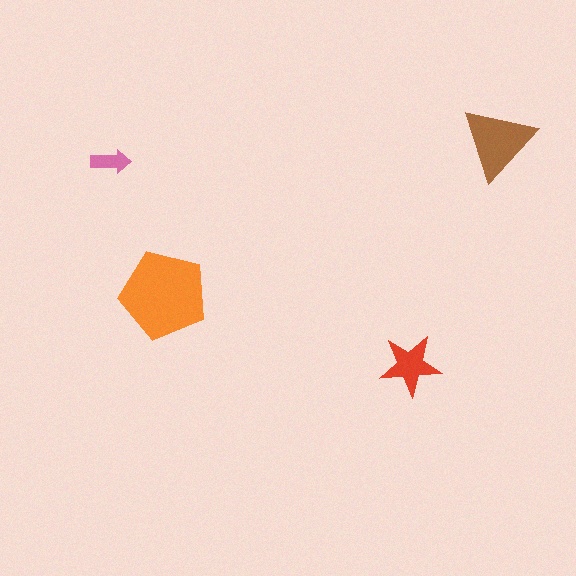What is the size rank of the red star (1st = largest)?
3rd.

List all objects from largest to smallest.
The orange pentagon, the brown triangle, the red star, the pink arrow.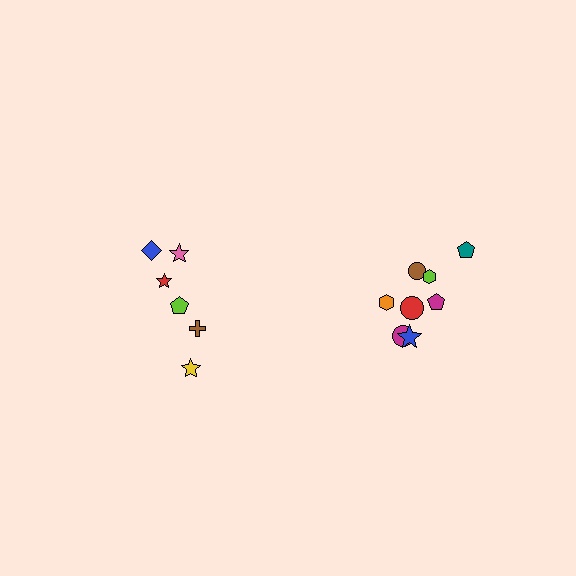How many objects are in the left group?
There are 6 objects.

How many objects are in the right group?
There are 8 objects.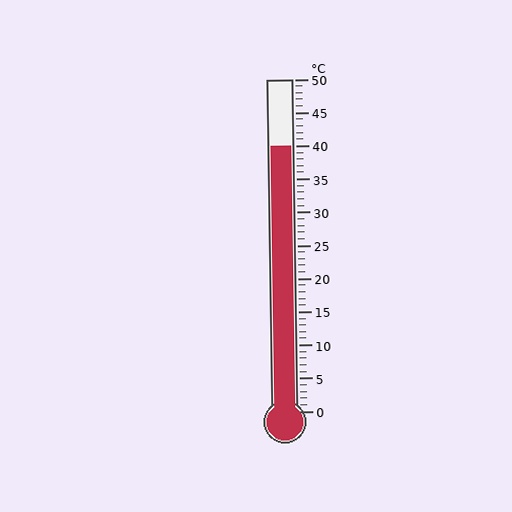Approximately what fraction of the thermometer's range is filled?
The thermometer is filled to approximately 80% of its range.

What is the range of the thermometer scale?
The thermometer scale ranges from 0°C to 50°C.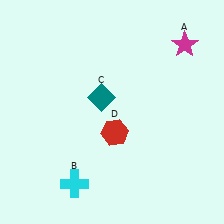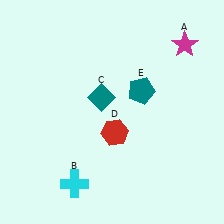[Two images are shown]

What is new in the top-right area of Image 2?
A teal pentagon (E) was added in the top-right area of Image 2.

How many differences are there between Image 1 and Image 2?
There is 1 difference between the two images.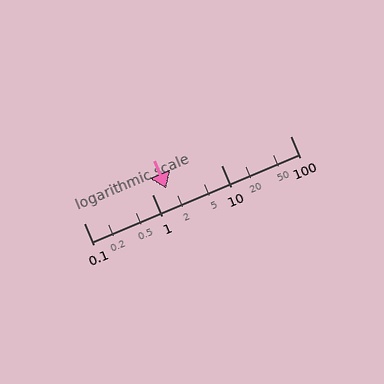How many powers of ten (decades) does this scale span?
The scale spans 3 decades, from 0.1 to 100.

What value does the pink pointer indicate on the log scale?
The pointer indicates approximately 1.6.